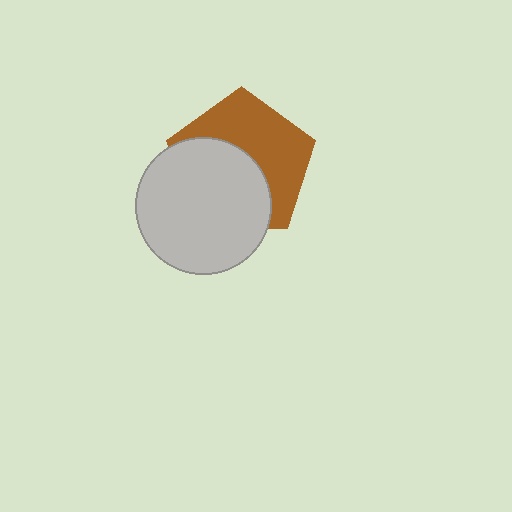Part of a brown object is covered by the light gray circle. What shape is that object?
It is a pentagon.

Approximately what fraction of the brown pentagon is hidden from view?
Roughly 49% of the brown pentagon is hidden behind the light gray circle.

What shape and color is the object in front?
The object in front is a light gray circle.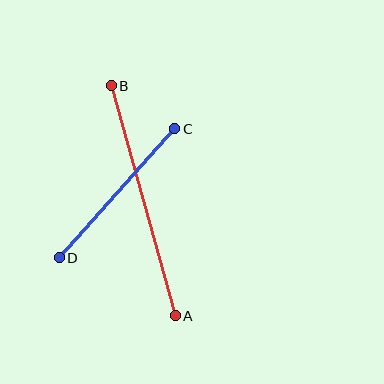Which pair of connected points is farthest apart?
Points A and B are farthest apart.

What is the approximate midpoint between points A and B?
The midpoint is at approximately (143, 201) pixels.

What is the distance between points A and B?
The distance is approximately 239 pixels.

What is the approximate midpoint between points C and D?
The midpoint is at approximately (117, 193) pixels.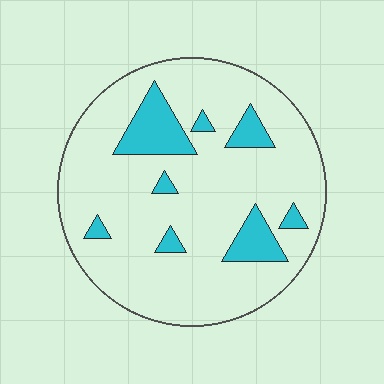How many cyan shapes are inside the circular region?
8.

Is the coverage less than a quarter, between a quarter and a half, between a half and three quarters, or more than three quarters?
Less than a quarter.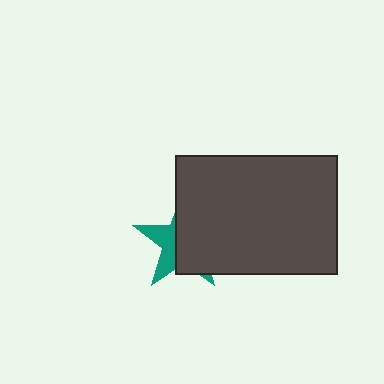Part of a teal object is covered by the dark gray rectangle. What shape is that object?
It is a star.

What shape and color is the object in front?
The object in front is a dark gray rectangle.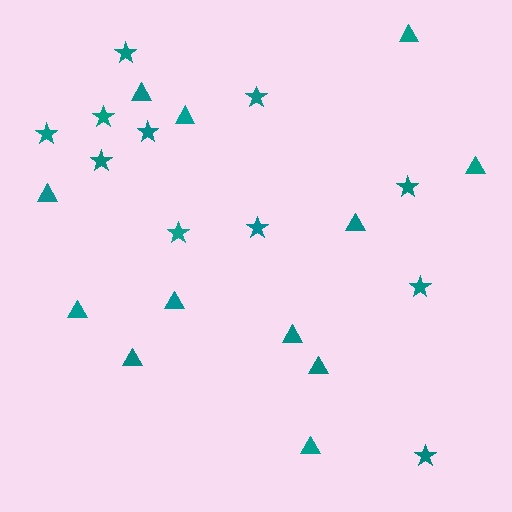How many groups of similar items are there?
There are 2 groups: one group of stars (11) and one group of triangles (12).